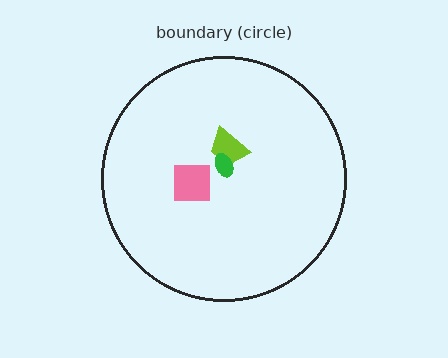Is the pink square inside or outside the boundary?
Inside.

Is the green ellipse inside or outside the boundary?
Inside.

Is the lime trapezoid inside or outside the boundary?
Inside.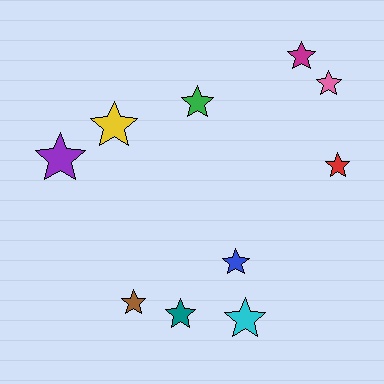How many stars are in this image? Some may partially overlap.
There are 10 stars.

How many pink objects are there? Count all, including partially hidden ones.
There is 1 pink object.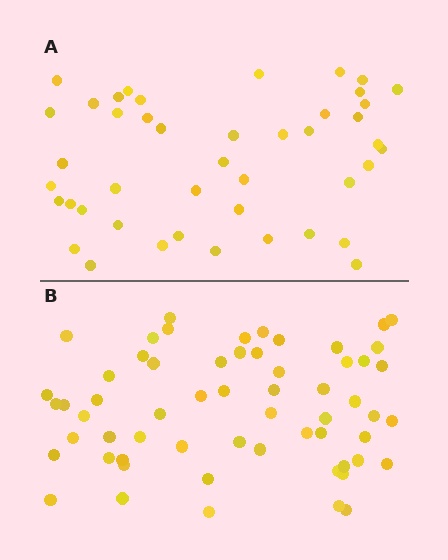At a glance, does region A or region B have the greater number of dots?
Region B (the bottom region) has more dots.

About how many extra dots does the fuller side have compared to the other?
Region B has approximately 15 more dots than region A.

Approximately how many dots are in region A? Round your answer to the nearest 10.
About 40 dots. (The exact count is 44, which rounds to 40.)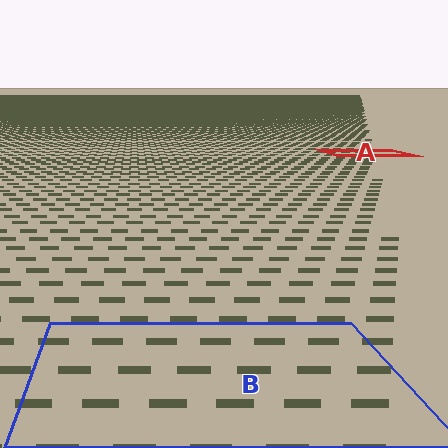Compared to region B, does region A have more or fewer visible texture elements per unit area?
Region A has more texture elements per unit area — they are packed more densely because it is farther away.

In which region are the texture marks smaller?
The texture marks are smaller in region A, because it is farther away.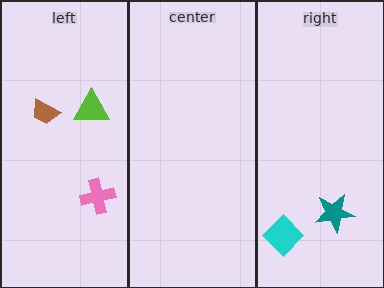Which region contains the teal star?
The right region.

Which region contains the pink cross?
The left region.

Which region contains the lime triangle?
The left region.